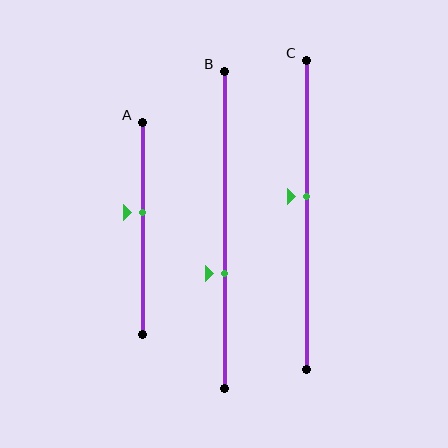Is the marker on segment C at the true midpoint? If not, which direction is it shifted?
No, the marker on segment C is shifted upward by about 6% of the segment length.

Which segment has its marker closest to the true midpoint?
Segment C has its marker closest to the true midpoint.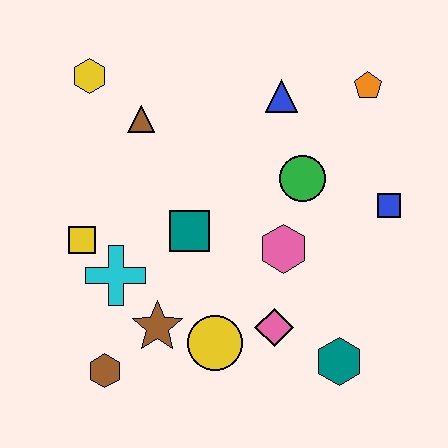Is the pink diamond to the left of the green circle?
Yes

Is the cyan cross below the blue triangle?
Yes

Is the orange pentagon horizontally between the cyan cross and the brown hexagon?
No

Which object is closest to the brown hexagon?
The brown star is closest to the brown hexagon.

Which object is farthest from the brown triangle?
The teal hexagon is farthest from the brown triangle.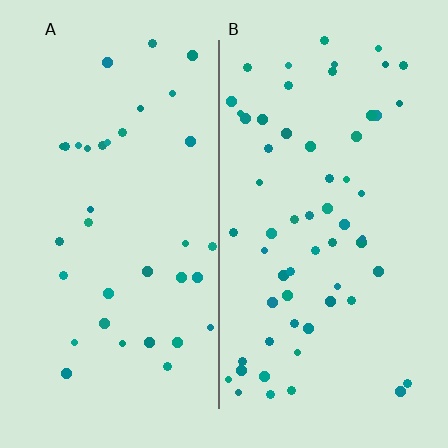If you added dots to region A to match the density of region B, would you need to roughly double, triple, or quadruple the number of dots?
Approximately double.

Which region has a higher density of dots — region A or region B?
B (the right).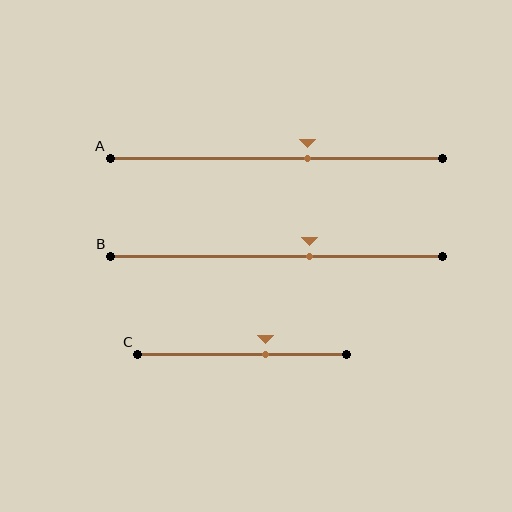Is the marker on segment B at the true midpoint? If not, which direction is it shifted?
No, the marker on segment B is shifted to the right by about 10% of the segment length.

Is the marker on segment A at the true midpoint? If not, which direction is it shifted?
No, the marker on segment A is shifted to the right by about 9% of the segment length.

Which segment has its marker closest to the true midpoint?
Segment A has its marker closest to the true midpoint.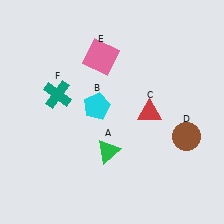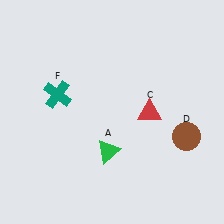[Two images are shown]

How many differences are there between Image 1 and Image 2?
There are 2 differences between the two images.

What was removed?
The pink square (E), the cyan pentagon (B) were removed in Image 2.